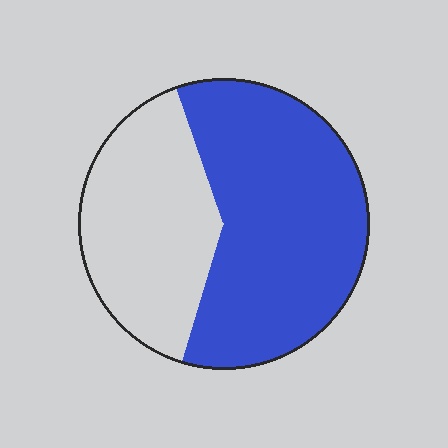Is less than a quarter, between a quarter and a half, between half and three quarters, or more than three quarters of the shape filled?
Between half and three quarters.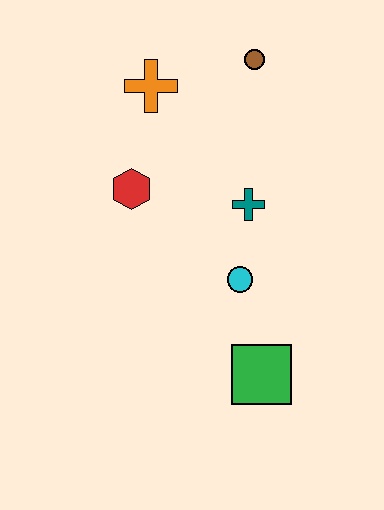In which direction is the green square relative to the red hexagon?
The green square is below the red hexagon.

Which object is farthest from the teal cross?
The green square is farthest from the teal cross.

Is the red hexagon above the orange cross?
No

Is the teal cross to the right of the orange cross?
Yes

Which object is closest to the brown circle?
The orange cross is closest to the brown circle.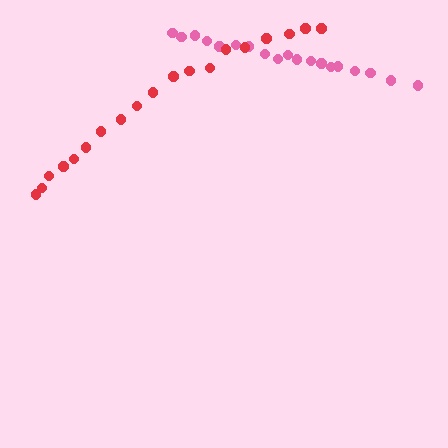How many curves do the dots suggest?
There are 2 distinct paths.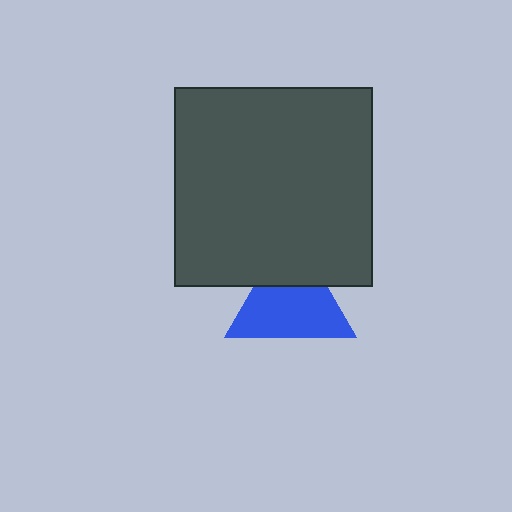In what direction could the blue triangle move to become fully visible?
The blue triangle could move down. That would shift it out from behind the dark gray square entirely.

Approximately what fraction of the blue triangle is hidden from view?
Roughly 32% of the blue triangle is hidden behind the dark gray square.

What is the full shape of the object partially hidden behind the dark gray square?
The partially hidden object is a blue triangle.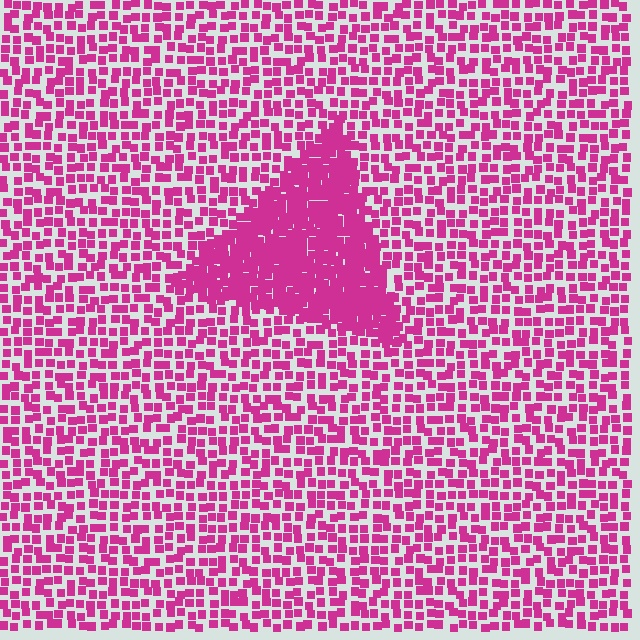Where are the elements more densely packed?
The elements are more densely packed inside the triangle boundary.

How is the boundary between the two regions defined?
The boundary is defined by a change in element density (approximately 2.3x ratio). All elements are the same color, size, and shape.